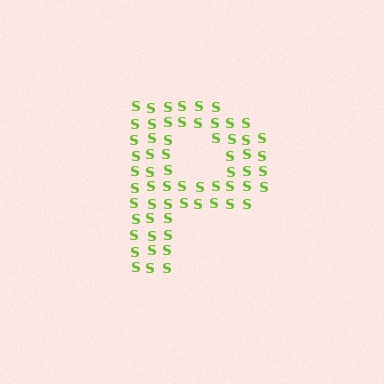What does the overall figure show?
The overall figure shows the letter P.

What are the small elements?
The small elements are letter S's.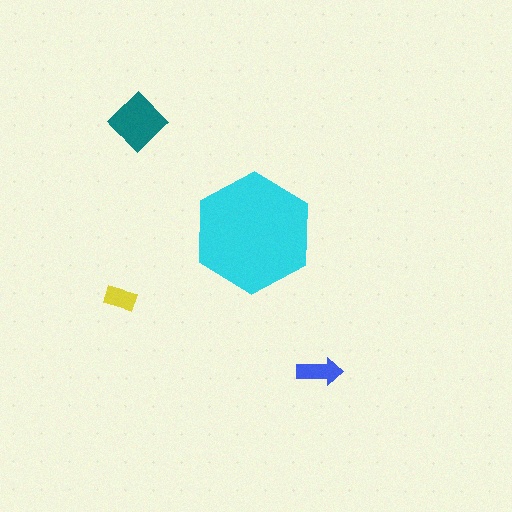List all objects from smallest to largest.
The yellow rectangle, the blue arrow, the teal diamond, the cyan hexagon.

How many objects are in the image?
There are 4 objects in the image.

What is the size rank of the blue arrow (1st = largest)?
3rd.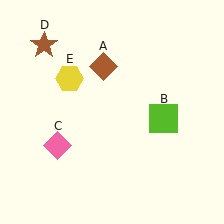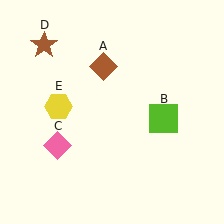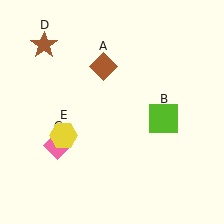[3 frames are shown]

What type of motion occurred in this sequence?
The yellow hexagon (object E) rotated counterclockwise around the center of the scene.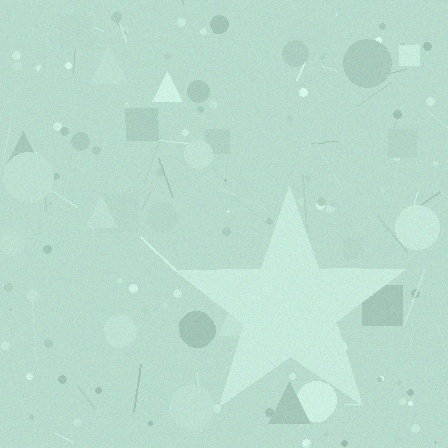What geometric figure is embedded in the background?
A star is embedded in the background.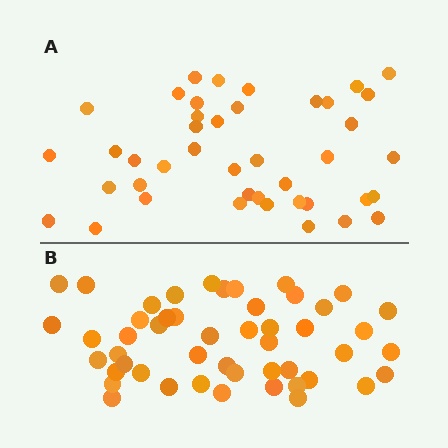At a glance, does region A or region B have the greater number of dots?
Region B (the bottom region) has more dots.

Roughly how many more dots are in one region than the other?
Region B has roughly 8 or so more dots than region A.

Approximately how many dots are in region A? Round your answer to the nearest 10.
About 40 dots. (The exact count is 42, which rounds to 40.)